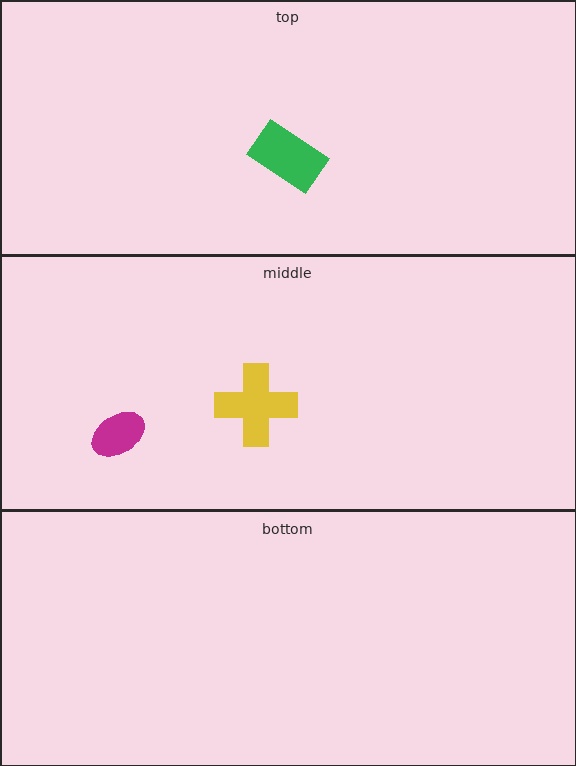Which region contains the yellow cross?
The middle region.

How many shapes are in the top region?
1.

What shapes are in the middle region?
The yellow cross, the magenta ellipse.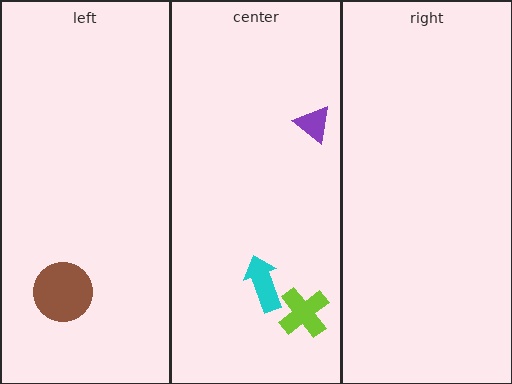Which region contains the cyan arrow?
The center region.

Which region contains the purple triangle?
The center region.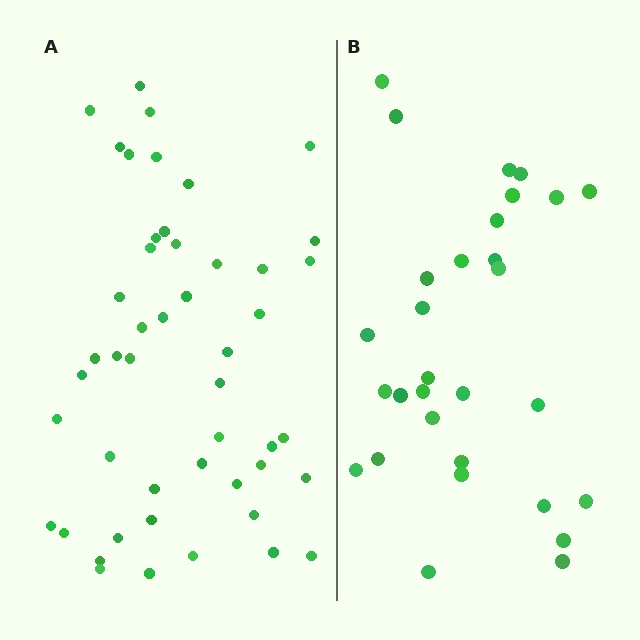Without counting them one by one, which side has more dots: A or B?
Region A (the left region) has more dots.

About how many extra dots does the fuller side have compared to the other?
Region A has approximately 20 more dots than region B.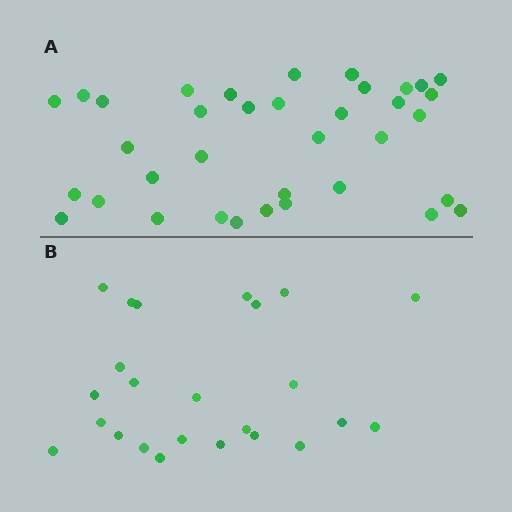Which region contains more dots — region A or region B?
Region A (the top region) has more dots.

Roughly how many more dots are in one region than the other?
Region A has roughly 12 or so more dots than region B.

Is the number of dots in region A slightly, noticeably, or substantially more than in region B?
Region A has substantially more. The ratio is roughly 1.5 to 1.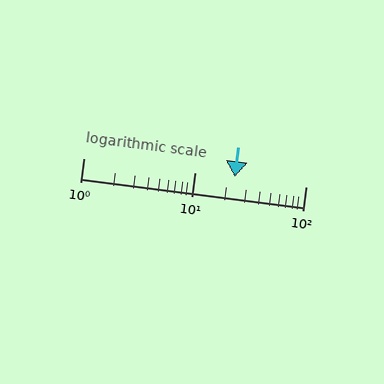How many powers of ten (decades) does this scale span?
The scale spans 2 decades, from 1 to 100.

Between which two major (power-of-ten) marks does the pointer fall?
The pointer is between 10 and 100.